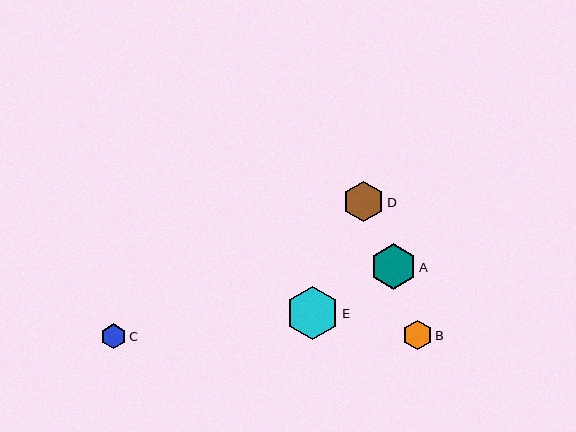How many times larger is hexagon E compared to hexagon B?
Hexagon E is approximately 1.8 times the size of hexagon B.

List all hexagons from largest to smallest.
From largest to smallest: E, A, D, B, C.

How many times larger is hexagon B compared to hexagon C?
Hexagon B is approximately 1.2 times the size of hexagon C.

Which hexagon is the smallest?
Hexagon C is the smallest with a size of approximately 25 pixels.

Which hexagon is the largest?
Hexagon E is the largest with a size of approximately 53 pixels.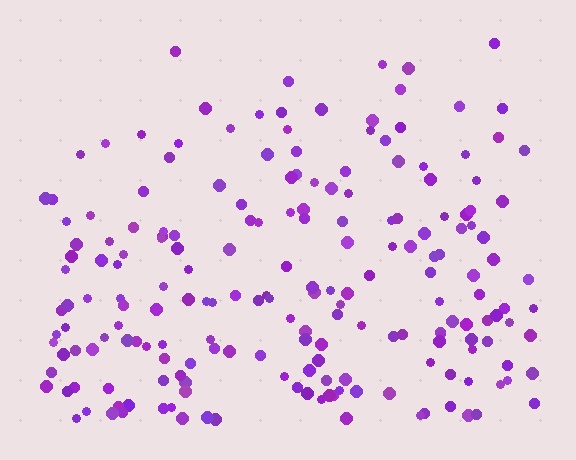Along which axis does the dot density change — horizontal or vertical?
Vertical.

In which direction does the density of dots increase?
From top to bottom, with the bottom side densest.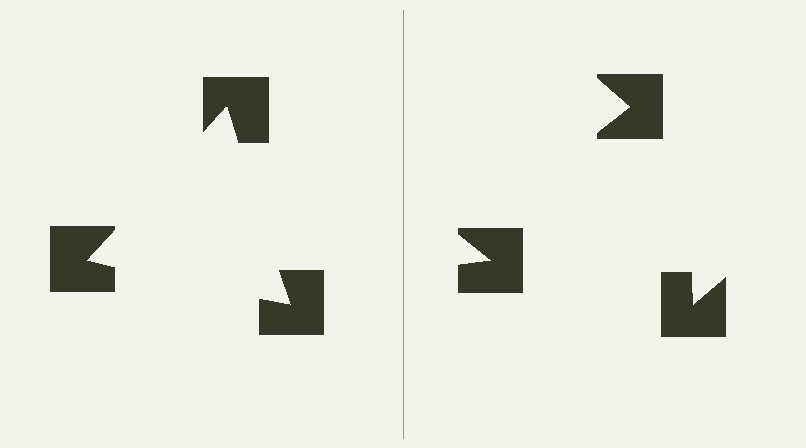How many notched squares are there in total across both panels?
6 — 3 on each side.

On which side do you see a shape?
An illusory triangle appears on the left side. On the right side the wedge cuts are rotated, so no coherent shape forms.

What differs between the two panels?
The notched squares are positioned identically on both sides; only the wedge orientations differ. On the left they align to a triangle; on the right they are misaligned.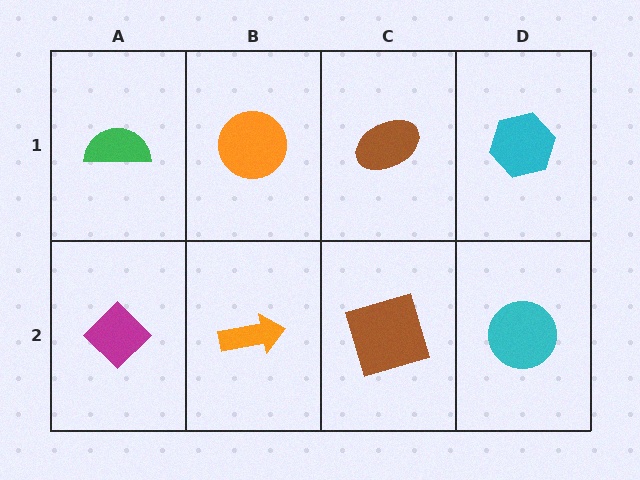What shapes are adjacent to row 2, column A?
A green semicircle (row 1, column A), an orange arrow (row 2, column B).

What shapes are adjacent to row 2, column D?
A cyan hexagon (row 1, column D), a brown square (row 2, column C).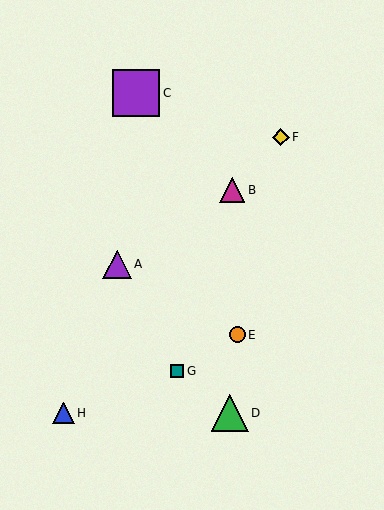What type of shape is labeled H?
Shape H is a blue triangle.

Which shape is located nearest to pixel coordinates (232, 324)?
The orange circle (labeled E) at (237, 335) is nearest to that location.